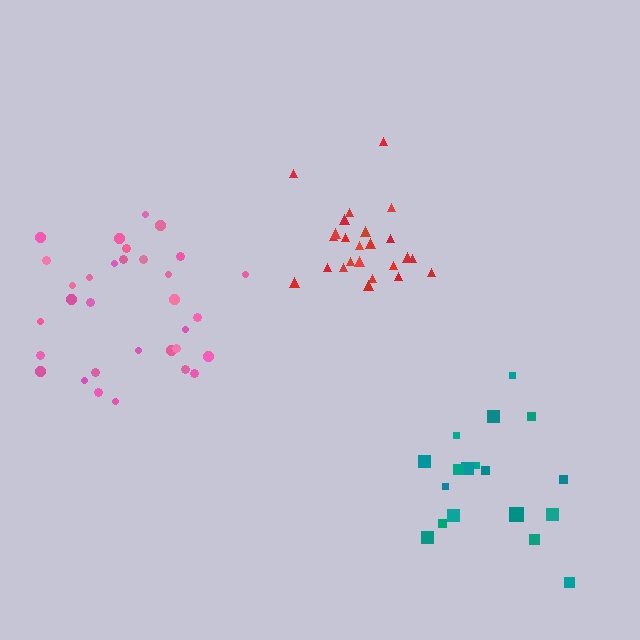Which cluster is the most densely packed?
Red.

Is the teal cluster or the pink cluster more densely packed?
Pink.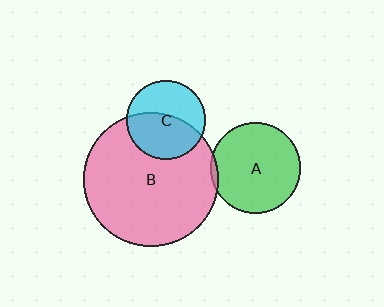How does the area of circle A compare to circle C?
Approximately 1.3 times.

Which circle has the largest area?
Circle B (pink).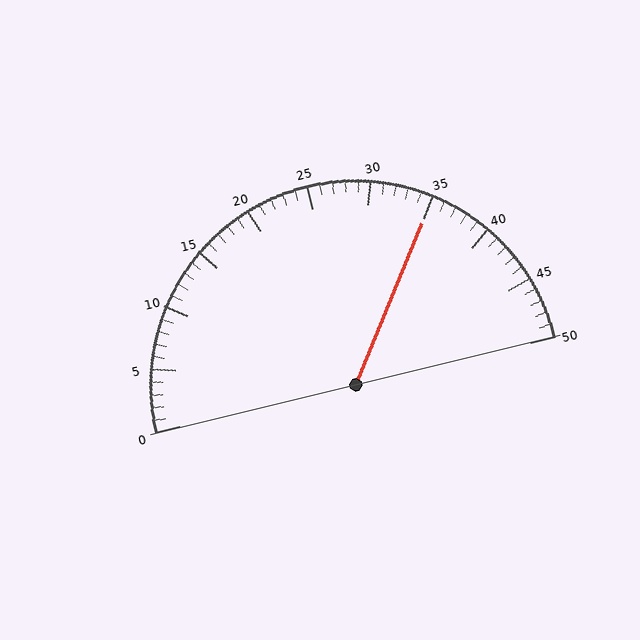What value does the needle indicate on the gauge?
The needle indicates approximately 35.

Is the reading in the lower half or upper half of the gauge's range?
The reading is in the upper half of the range (0 to 50).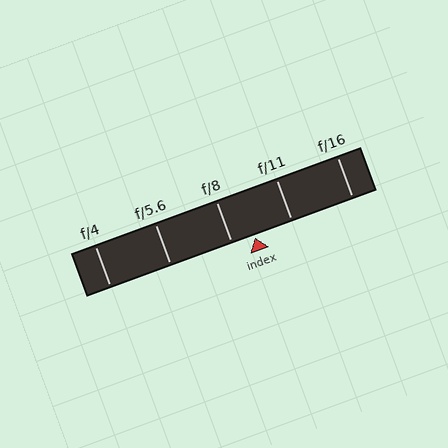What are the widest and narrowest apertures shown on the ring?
The widest aperture shown is f/4 and the narrowest is f/16.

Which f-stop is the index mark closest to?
The index mark is closest to f/8.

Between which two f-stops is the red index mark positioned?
The index mark is between f/8 and f/11.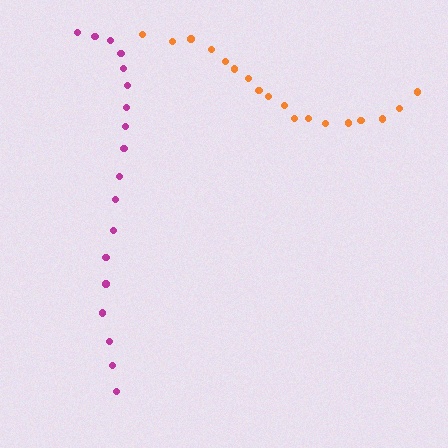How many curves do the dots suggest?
There are 2 distinct paths.